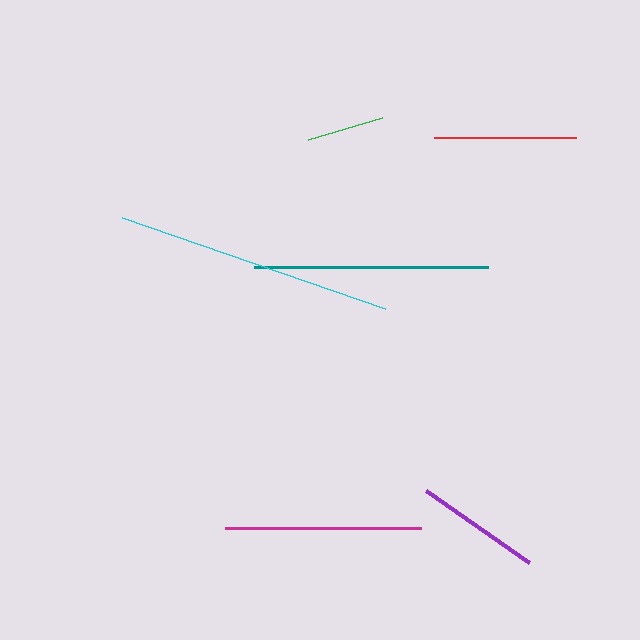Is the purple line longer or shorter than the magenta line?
The magenta line is longer than the purple line.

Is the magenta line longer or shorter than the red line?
The magenta line is longer than the red line.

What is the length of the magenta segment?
The magenta segment is approximately 196 pixels long.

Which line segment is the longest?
The cyan line is the longest at approximately 278 pixels.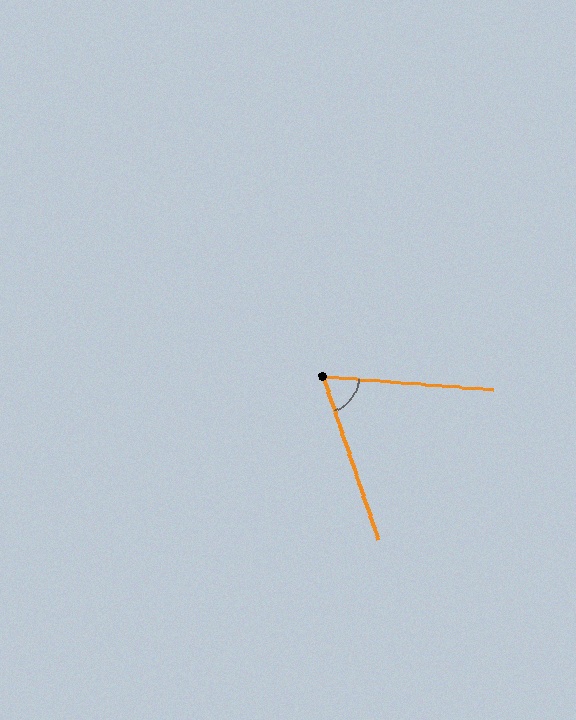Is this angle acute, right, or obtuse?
It is acute.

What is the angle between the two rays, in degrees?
Approximately 67 degrees.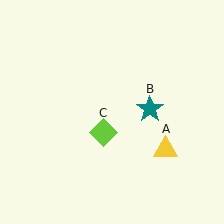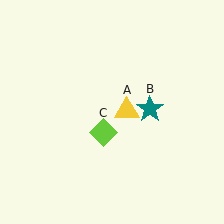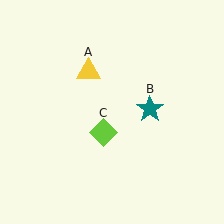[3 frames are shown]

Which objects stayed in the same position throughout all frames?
Teal star (object B) and lime diamond (object C) remained stationary.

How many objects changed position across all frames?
1 object changed position: yellow triangle (object A).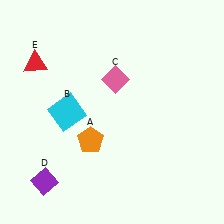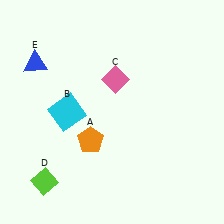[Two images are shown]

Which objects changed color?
D changed from purple to lime. E changed from red to blue.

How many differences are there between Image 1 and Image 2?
There are 2 differences between the two images.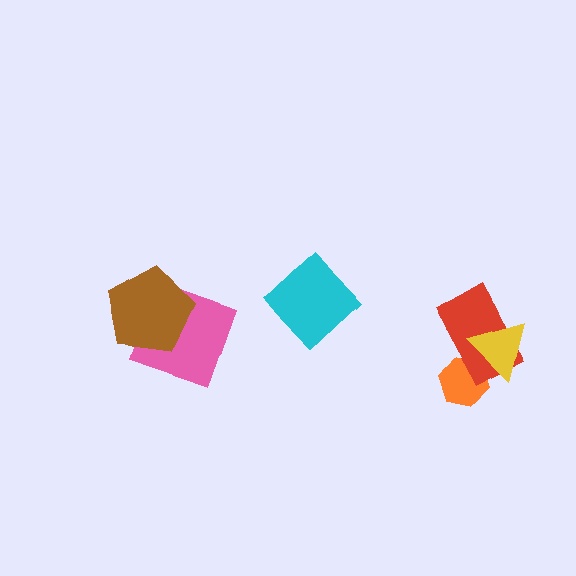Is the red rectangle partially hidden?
Yes, it is partially covered by another shape.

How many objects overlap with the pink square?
1 object overlaps with the pink square.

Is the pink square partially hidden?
Yes, it is partially covered by another shape.